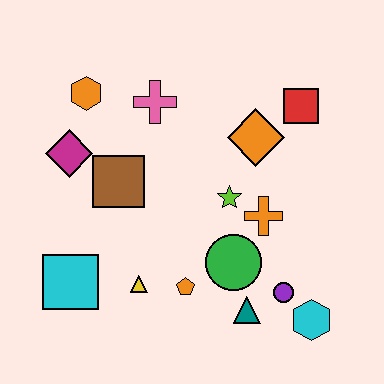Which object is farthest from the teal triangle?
The orange hexagon is farthest from the teal triangle.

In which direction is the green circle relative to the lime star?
The green circle is below the lime star.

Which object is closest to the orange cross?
The lime star is closest to the orange cross.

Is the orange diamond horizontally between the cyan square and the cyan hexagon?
Yes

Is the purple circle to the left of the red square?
Yes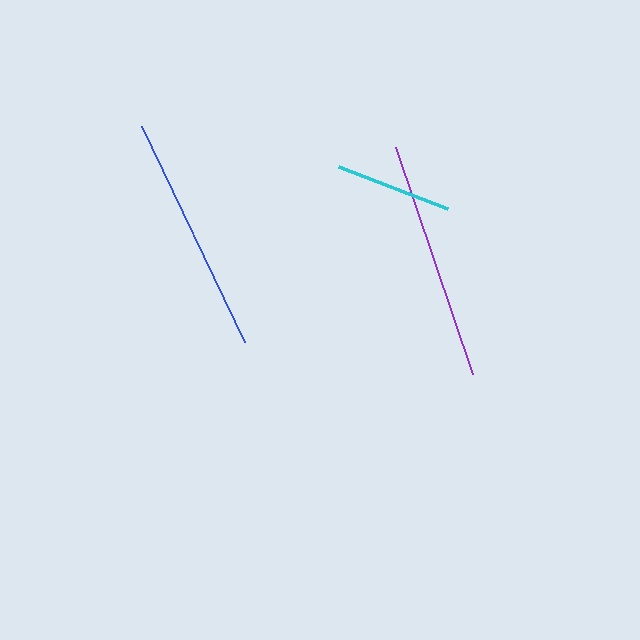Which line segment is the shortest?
The cyan line is the shortest at approximately 117 pixels.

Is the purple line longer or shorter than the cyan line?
The purple line is longer than the cyan line.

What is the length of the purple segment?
The purple segment is approximately 240 pixels long.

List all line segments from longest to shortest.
From longest to shortest: purple, blue, cyan.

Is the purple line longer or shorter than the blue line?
The purple line is longer than the blue line.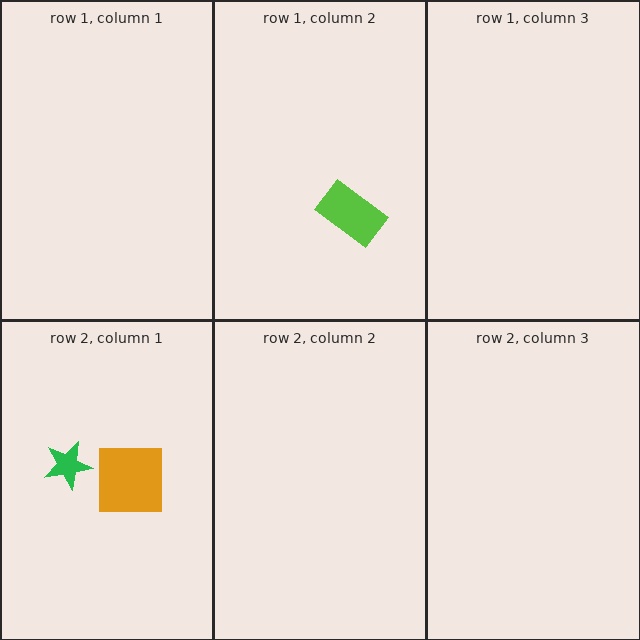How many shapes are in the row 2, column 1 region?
2.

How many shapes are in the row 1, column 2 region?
1.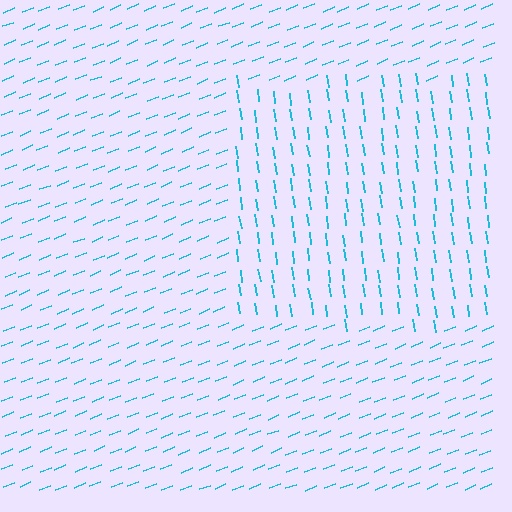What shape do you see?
I see a rectangle.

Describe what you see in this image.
The image is filled with small cyan line segments. A rectangle region in the image has lines oriented differently from the surrounding lines, creating a visible texture boundary.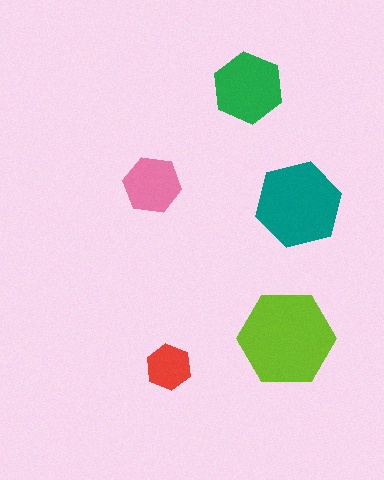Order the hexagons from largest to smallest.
the lime one, the teal one, the green one, the pink one, the red one.